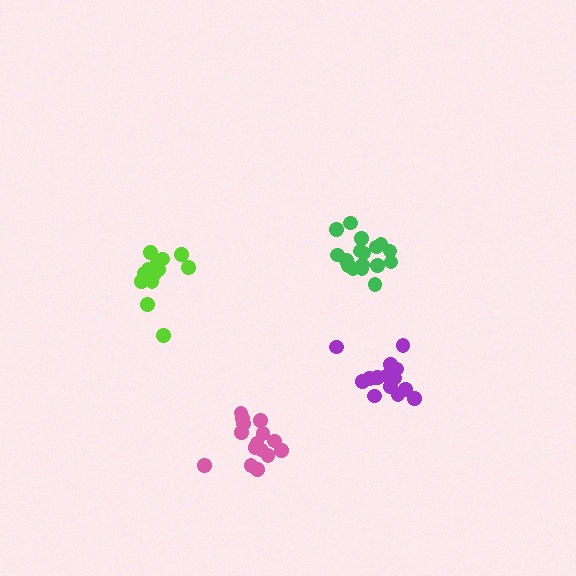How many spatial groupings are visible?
There are 4 spatial groupings.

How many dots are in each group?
Group 1: 15 dots, Group 2: 16 dots, Group 3: 18 dots, Group 4: 15 dots (64 total).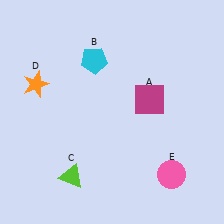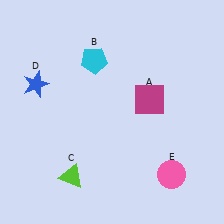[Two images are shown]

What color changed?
The star (D) changed from orange in Image 1 to blue in Image 2.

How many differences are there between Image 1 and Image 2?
There is 1 difference between the two images.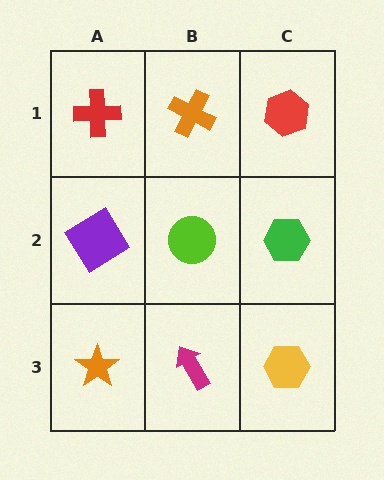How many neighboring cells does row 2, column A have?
3.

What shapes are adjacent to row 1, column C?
A green hexagon (row 2, column C), an orange cross (row 1, column B).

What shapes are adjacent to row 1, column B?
A lime circle (row 2, column B), a red cross (row 1, column A), a red hexagon (row 1, column C).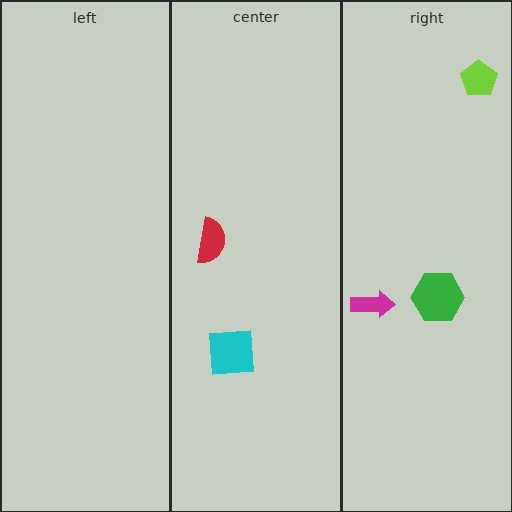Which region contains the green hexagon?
The right region.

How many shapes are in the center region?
2.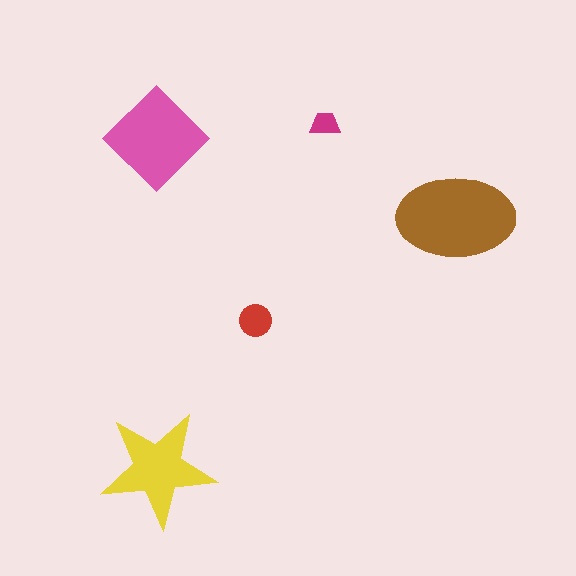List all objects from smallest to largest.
The magenta trapezoid, the red circle, the yellow star, the pink diamond, the brown ellipse.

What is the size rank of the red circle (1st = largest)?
4th.